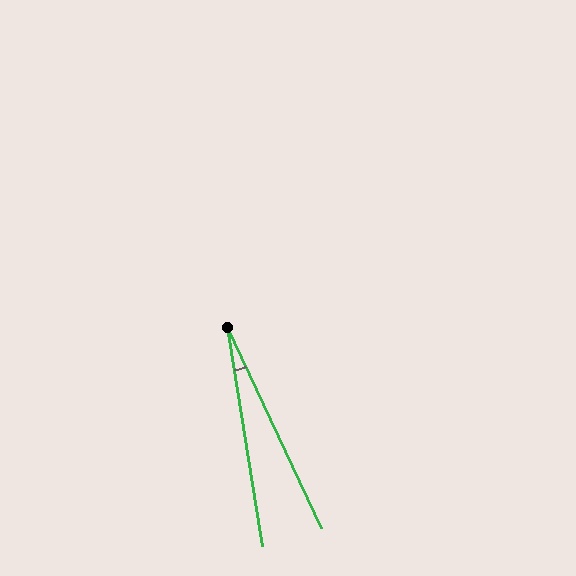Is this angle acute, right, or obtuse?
It is acute.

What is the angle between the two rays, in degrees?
Approximately 16 degrees.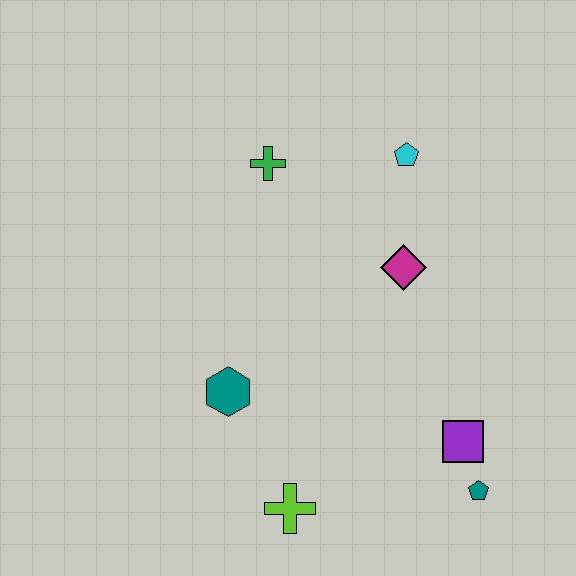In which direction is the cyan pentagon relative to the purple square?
The cyan pentagon is above the purple square.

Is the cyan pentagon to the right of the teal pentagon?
No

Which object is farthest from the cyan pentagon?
The lime cross is farthest from the cyan pentagon.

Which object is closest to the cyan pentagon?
The magenta diamond is closest to the cyan pentagon.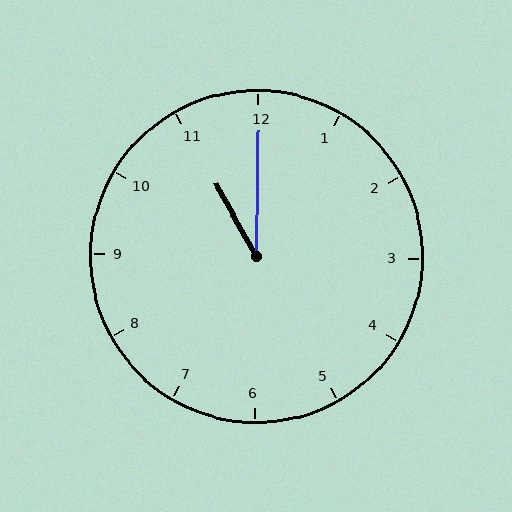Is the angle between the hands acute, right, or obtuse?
It is acute.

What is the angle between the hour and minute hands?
Approximately 30 degrees.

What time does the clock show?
11:00.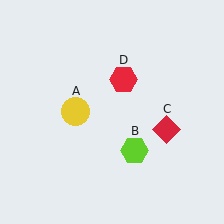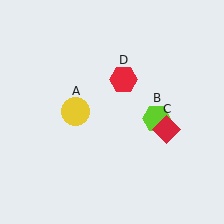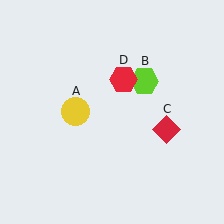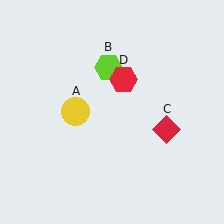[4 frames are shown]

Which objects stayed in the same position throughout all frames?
Yellow circle (object A) and red diamond (object C) and red hexagon (object D) remained stationary.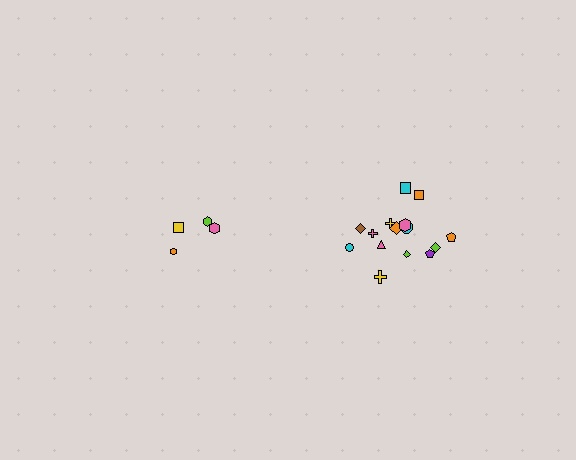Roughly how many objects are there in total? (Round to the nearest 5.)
Roughly 20 objects in total.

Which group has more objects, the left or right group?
The right group.